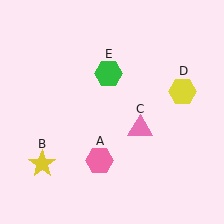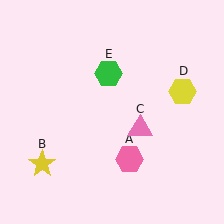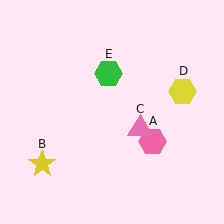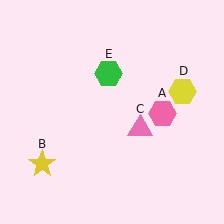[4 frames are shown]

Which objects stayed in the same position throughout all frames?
Yellow star (object B) and pink triangle (object C) and yellow hexagon (object D) and green hexagon (object E) remained stationary.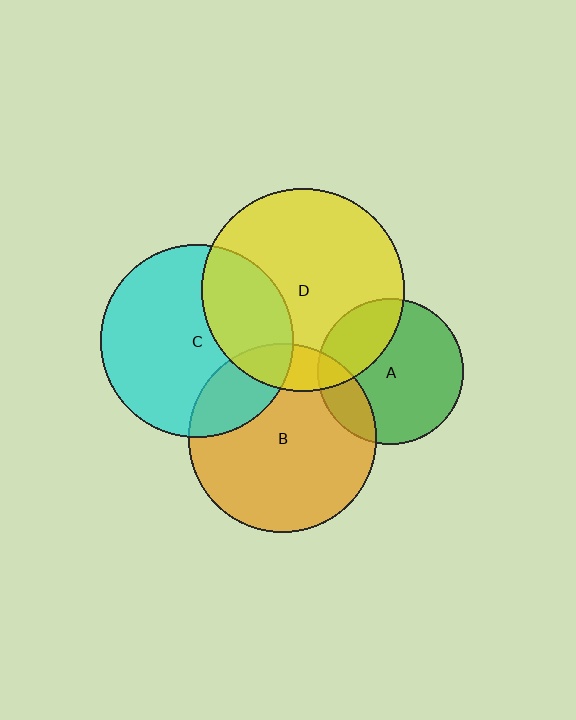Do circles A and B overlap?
Yes.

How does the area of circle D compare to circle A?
Approximately 1.9 times.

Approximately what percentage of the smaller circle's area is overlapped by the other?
Approximately 20%.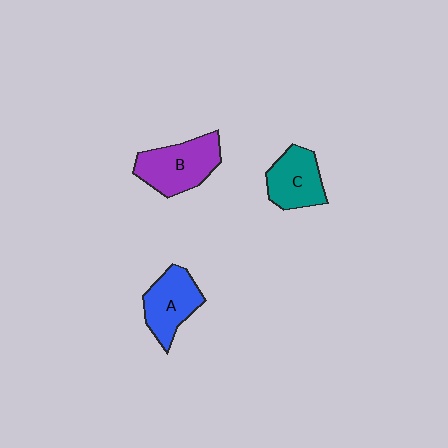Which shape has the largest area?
Shape B (purple).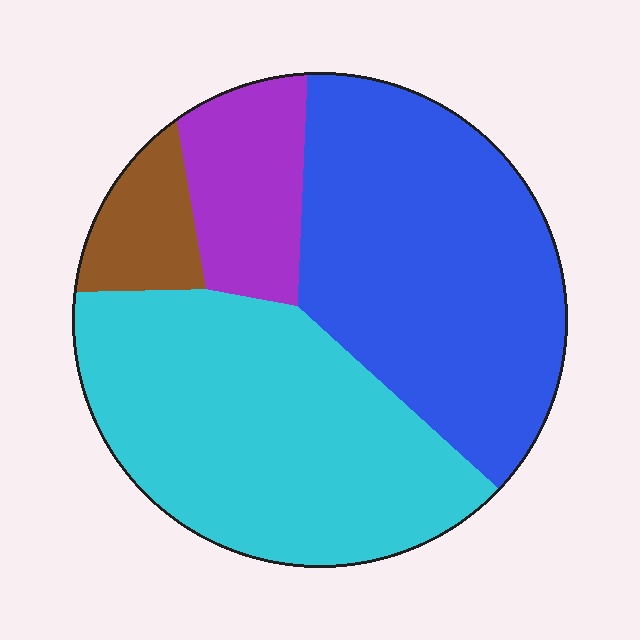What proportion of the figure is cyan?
Cyan takes up about two fifths (2/5) of the figure.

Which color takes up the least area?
Brown, at roughly 5%.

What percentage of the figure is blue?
Blue takes up about two fifths (2/5) of the figure.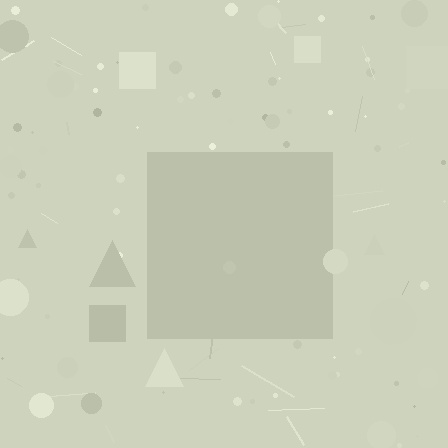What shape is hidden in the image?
A square is hidden in the image.